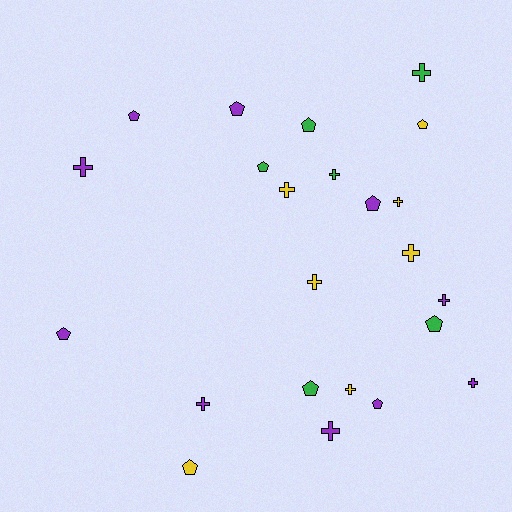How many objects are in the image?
There are 23 objects.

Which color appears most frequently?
Purple, with 10 objects.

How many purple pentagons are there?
There are 5 purple pentagons.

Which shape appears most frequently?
Cross, with 12 objects.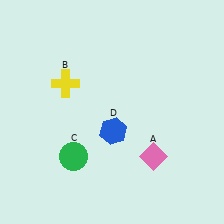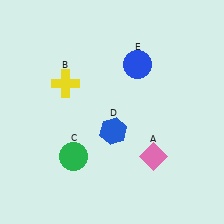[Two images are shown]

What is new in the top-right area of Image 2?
A blue circle (E) was added in the top-right area of Image 2.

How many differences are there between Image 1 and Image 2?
There is 1 difference between the two images.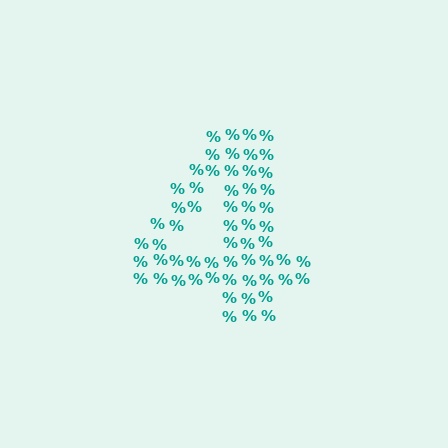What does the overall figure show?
The overall figure shows the digit 4.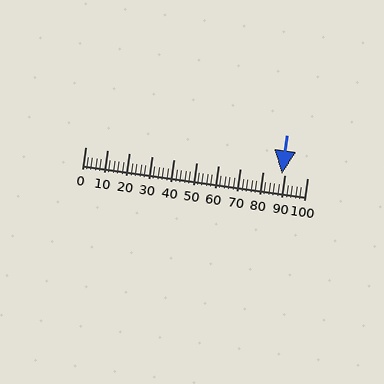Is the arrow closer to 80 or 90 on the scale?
The arrow is closer to 90.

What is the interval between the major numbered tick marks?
The major tick marks are spaced 10 units apart.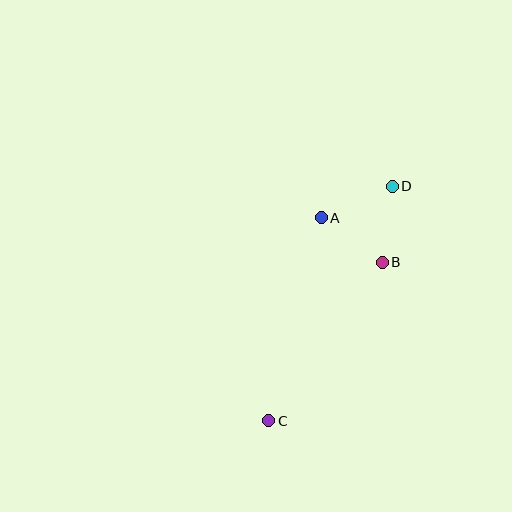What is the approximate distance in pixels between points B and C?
The distance between B and C is approximately 195 pixels.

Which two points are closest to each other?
Points A and B are closest to each other.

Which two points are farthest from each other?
Points C and D are farthest from each other.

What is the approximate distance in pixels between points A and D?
The distance between A and D is approximately 78 pixels.